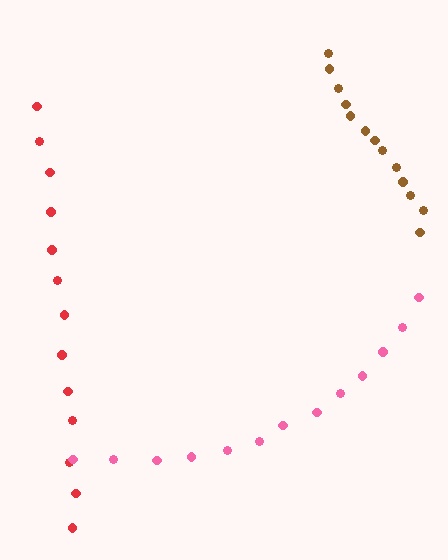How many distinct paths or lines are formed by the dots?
There are 3 distinct paths.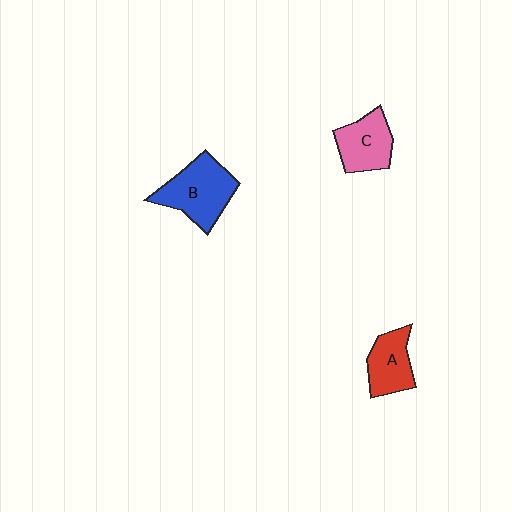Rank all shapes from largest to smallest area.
From largest to smallest: B (blue), C (pink), A (red).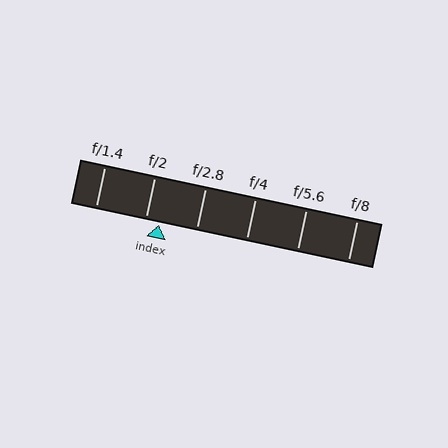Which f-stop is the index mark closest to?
The index mark is closest to f/2.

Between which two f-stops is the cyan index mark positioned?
The index mark is between f/2 and f/2.8.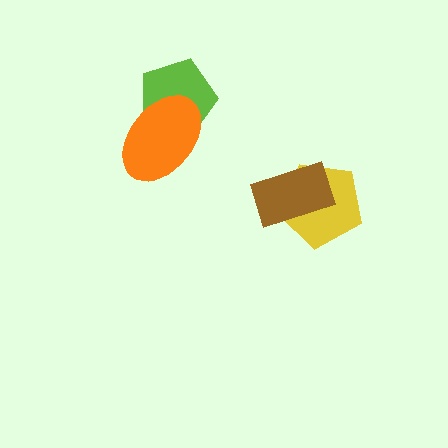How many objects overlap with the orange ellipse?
1 object overlaps with the orange ellipse.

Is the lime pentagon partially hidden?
Yes, it is partially covered by another shape.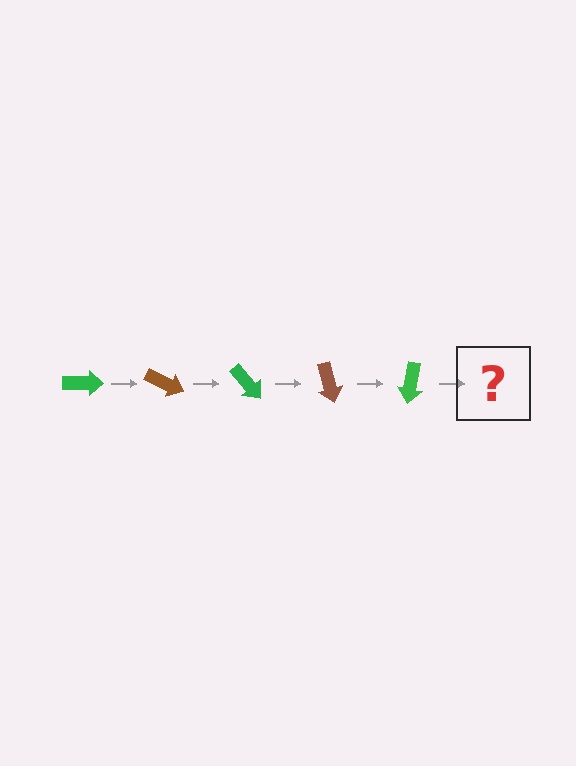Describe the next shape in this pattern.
It should be a brown arrow, rotated 125 degrees from the start.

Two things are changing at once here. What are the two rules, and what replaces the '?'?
The two rules are that it rotates 25 degrees each step and the color cycles through green and brown. The '?' should be a brown arrow, rotated 125 degrees from the start.